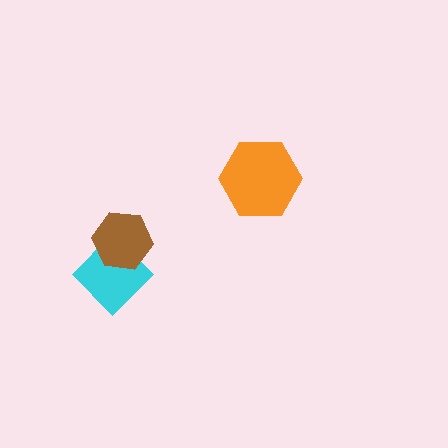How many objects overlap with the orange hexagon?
0 objects overlap with the orange hexagon.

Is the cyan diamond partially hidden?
Yes, it is partially covered by another shape.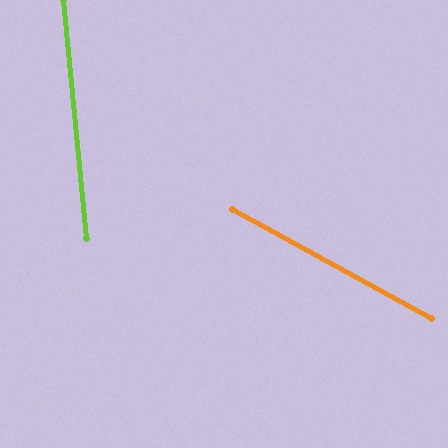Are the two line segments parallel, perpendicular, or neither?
Neither parallel nor perpendicular — they differ by about 56°.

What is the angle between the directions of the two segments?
Approximately 56 degrees.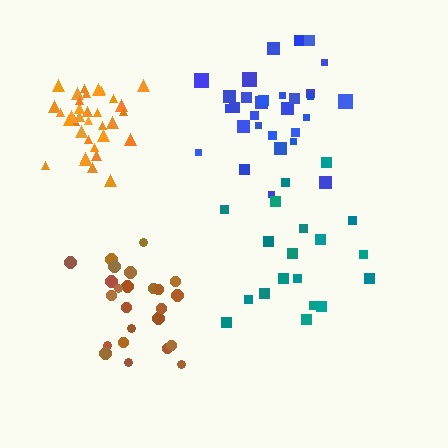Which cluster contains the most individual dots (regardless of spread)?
Orange (34).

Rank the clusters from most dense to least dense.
orange, brown, blue, teal.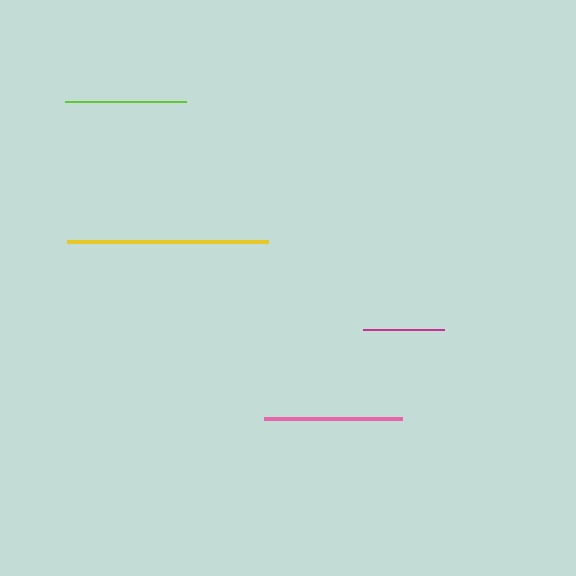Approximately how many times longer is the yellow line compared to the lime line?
The yellow line is approximately 1.7 times the length of the lime line.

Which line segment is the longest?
The yellow line is the longest at approximately 201 pixels.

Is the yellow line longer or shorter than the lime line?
The yellow line is longer than the lime line.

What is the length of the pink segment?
The pink segment is approximately 138 pixels long.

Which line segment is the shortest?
The magenta line is the shortest at approximately 81 pixels.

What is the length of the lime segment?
The lime segment is approximately 120 pixels long.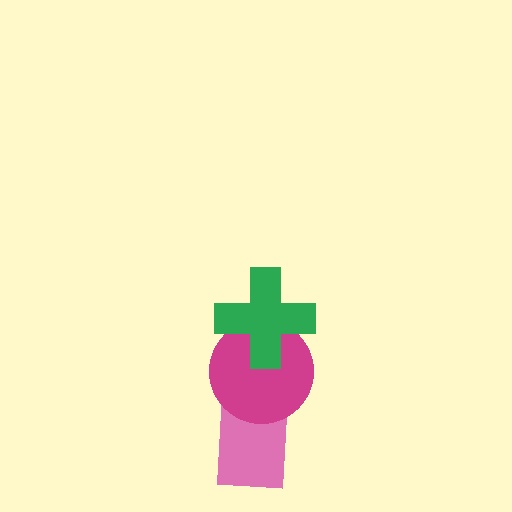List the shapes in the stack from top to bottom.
From top to bottom: the green cross, the magenta circle, the pink rectangle.